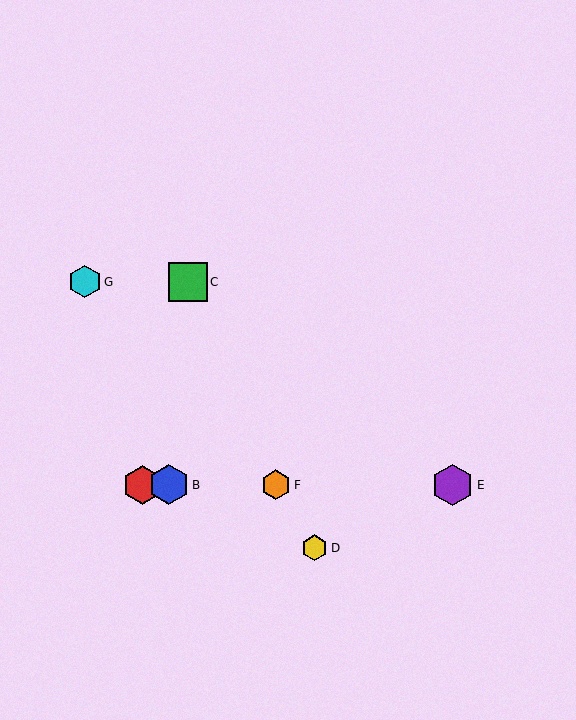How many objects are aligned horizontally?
4 objects (A, B, E, F) are aligned horizontally.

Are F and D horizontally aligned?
No, F is at y≈485 and D is at y≈548.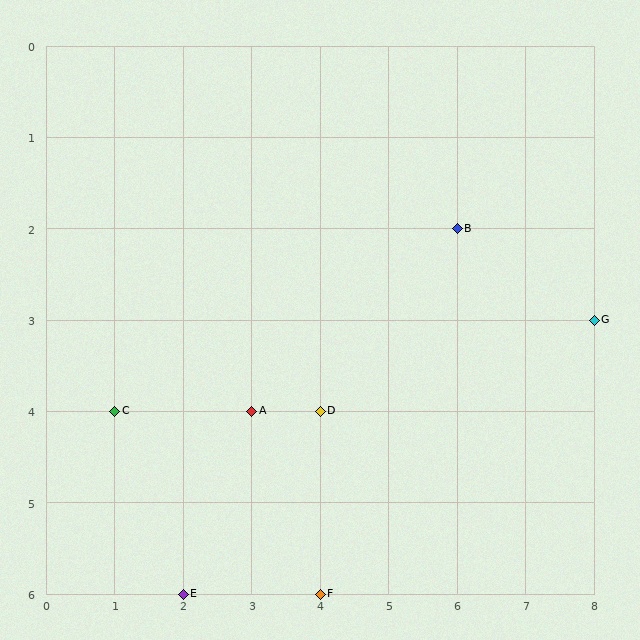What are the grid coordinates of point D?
Point D is at grid coordinates (4, 4).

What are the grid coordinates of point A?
Point A is at grid coordinates (3, 4).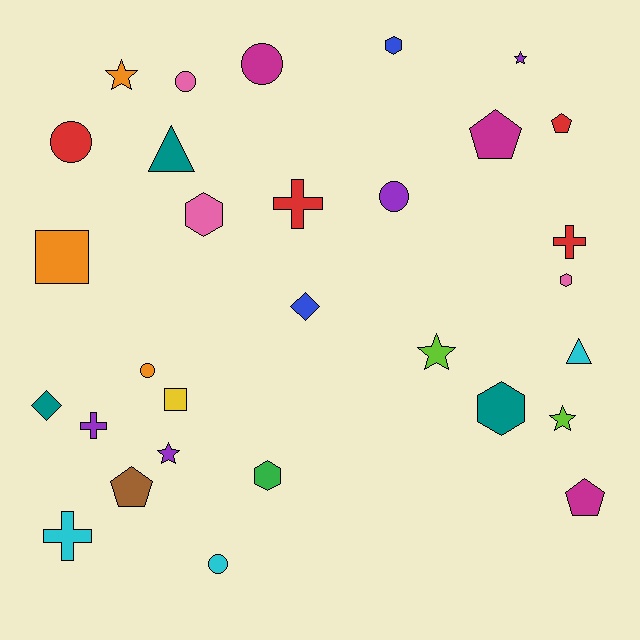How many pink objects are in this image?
There are 3 pink objects.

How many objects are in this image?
There are 30 objects.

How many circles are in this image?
There are 6 circles.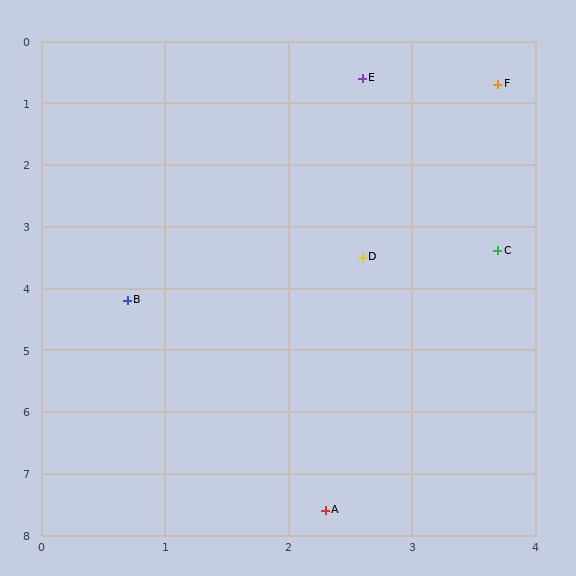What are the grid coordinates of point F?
Point F is at approximately (3.7, 0.7).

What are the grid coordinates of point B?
Point B is at approximately (0.7, 4.2).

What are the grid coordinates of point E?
Point E is at approximately (2.6, 0.6).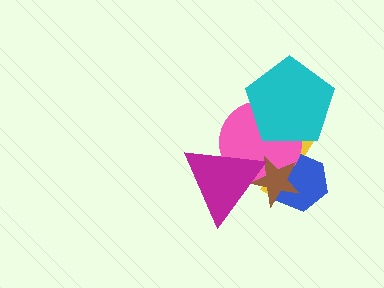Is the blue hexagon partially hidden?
Yes, it is partially covered by another shape.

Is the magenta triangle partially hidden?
No, no other shape covers it.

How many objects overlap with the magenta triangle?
3 objects overlap with the magenta triangle.